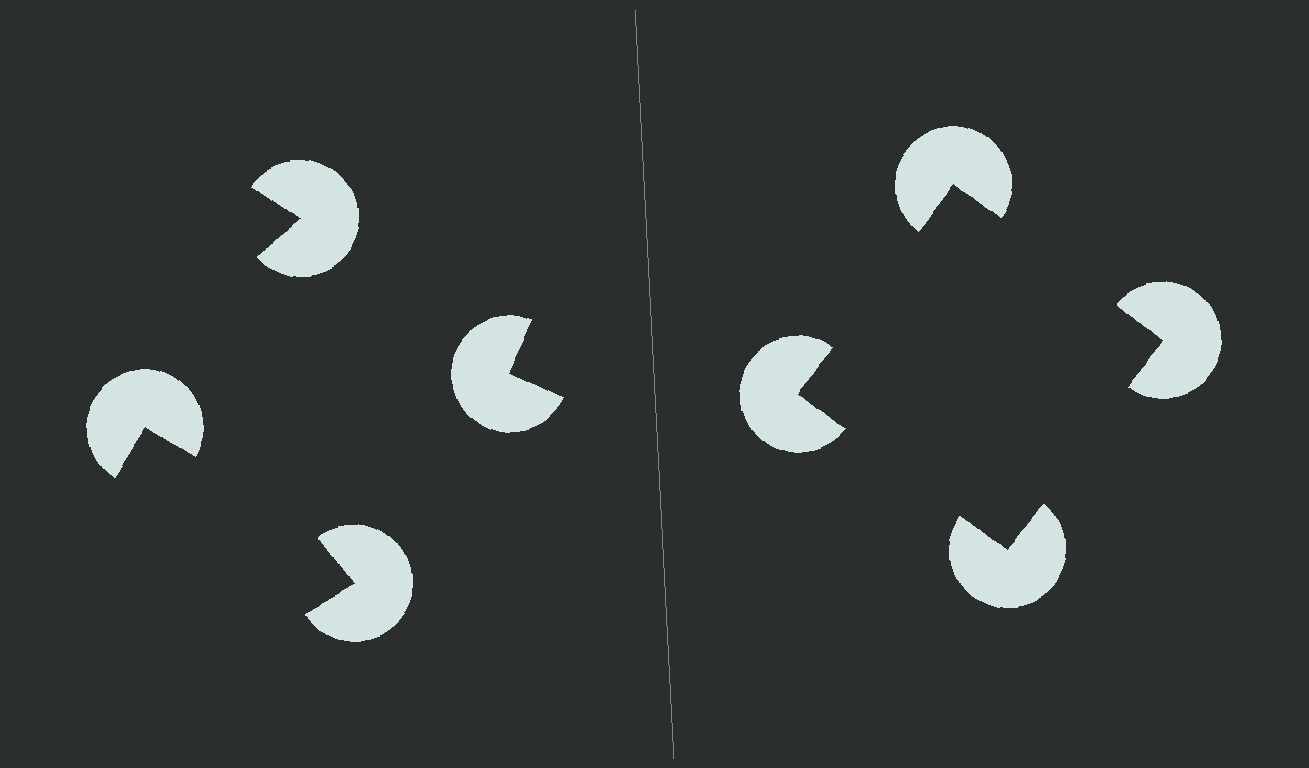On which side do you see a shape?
An illusory square appears on the right side. On the left side the wedge cuts are rotated, so no coherent shape forms.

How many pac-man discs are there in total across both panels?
8 — 4 on each side.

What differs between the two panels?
The pac-man discs are positioned identically on both sides; only the wedge orientations differ. On the right they align to a square; on the left they are misaligned.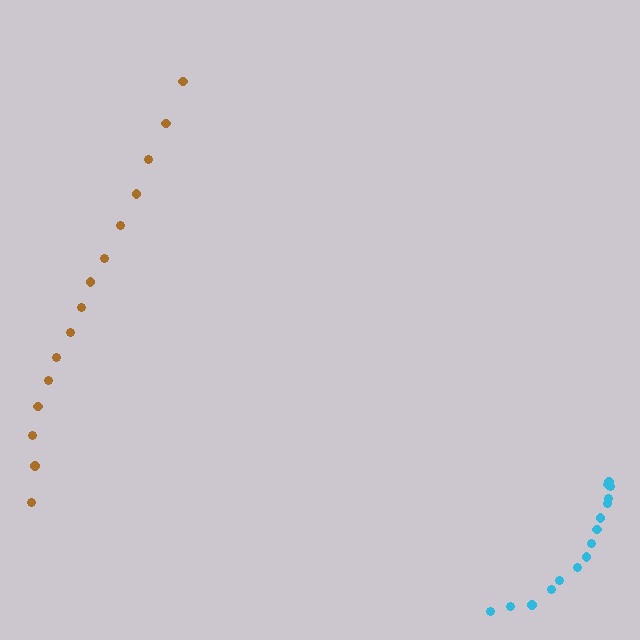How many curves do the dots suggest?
There are 2 distinct paths.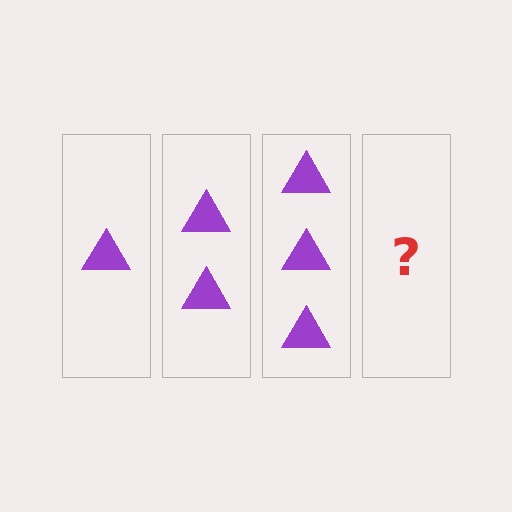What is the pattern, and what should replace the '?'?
The pattern is that each step adds one more triangle. The '?' should be 4 triangles.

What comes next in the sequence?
The next element should be 4 triangles.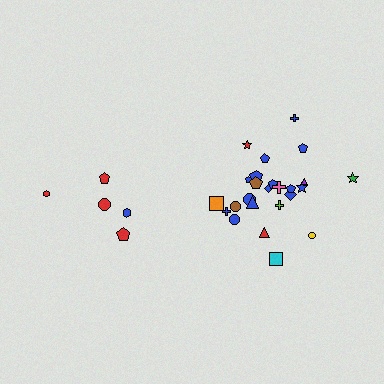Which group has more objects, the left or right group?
The right group.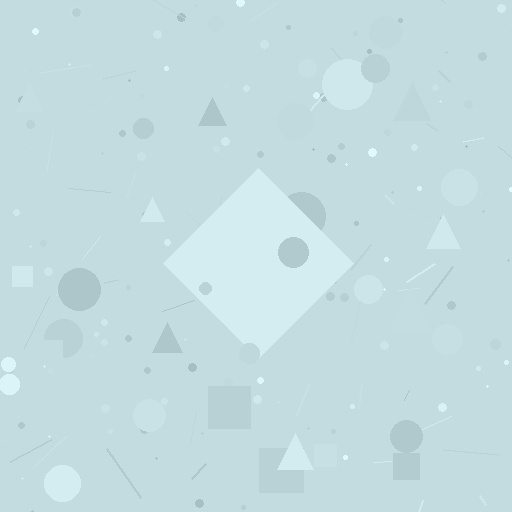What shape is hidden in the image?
A diamond is hidden in the image.